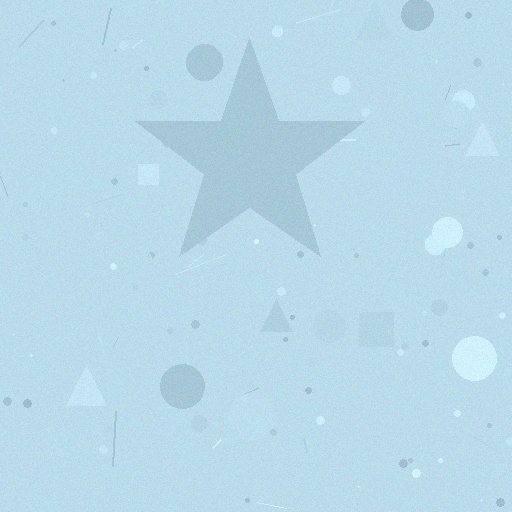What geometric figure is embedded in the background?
A star is embedded in the background.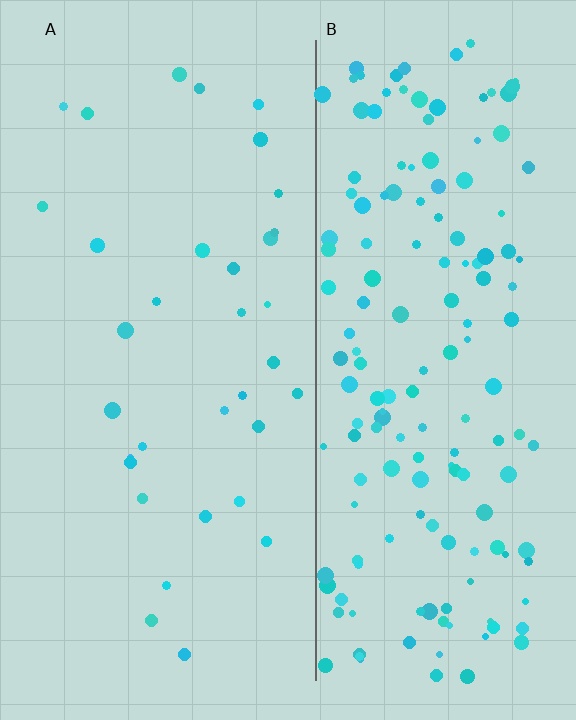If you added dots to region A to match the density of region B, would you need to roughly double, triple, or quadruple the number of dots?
Approximately quadruple.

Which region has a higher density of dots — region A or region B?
B (the right).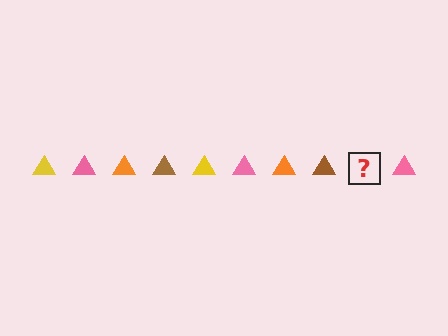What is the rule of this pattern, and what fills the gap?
The rule is that the pattern cycles through yellow, pink, orange, brown triangles. The gap should be filled with a yellow triangle.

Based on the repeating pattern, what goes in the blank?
The blank should be a yellow triangle.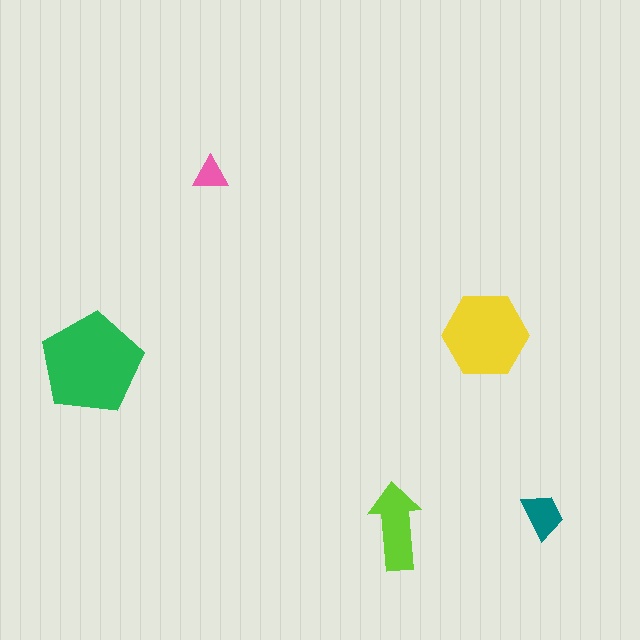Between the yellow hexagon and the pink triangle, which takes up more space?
The yellow hexagon.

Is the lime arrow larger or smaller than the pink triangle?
Larger.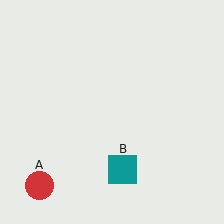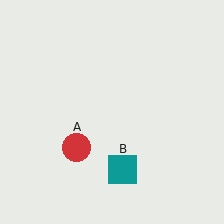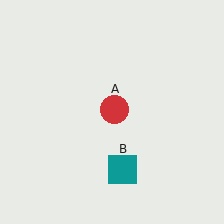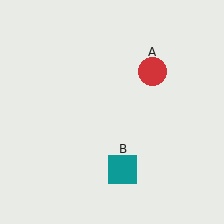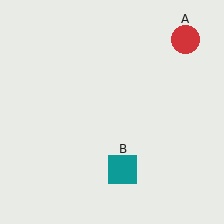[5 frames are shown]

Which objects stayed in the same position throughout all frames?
Teal square (object B) remained stationary.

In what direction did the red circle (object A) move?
The red circle (object A) moved up and to the right.